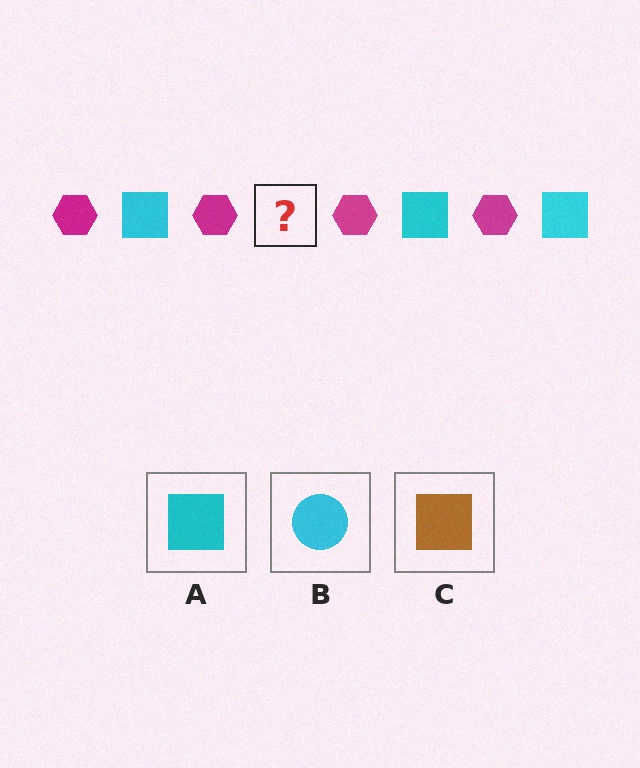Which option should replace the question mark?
Option A.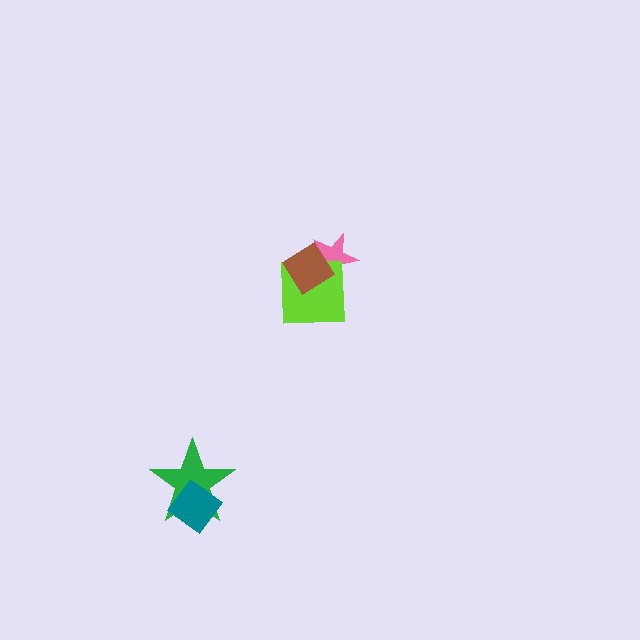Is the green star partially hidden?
Yes, it is partially covered by another shape.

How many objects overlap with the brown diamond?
2 objects overlap with the brown diamond.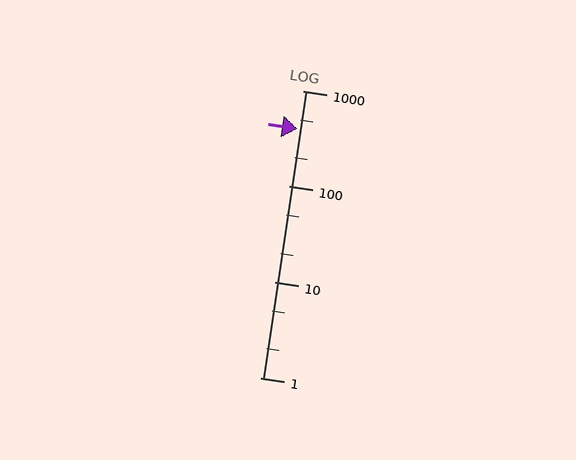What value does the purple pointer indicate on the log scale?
The pointer indicates approximately 400.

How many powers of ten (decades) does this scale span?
The scale spans 3 decades, from 1 to 1000.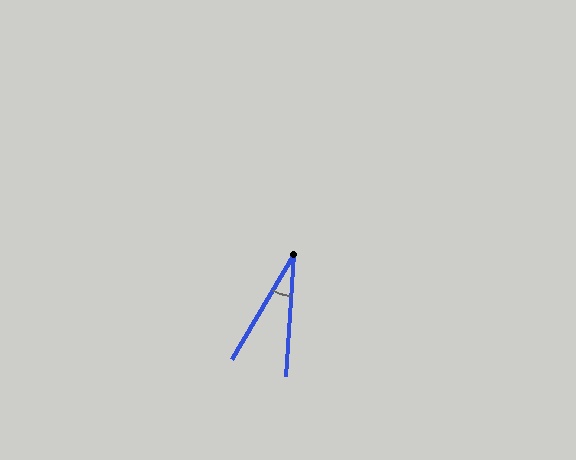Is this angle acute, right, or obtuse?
It is acute.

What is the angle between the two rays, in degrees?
Approximately 27 degrees.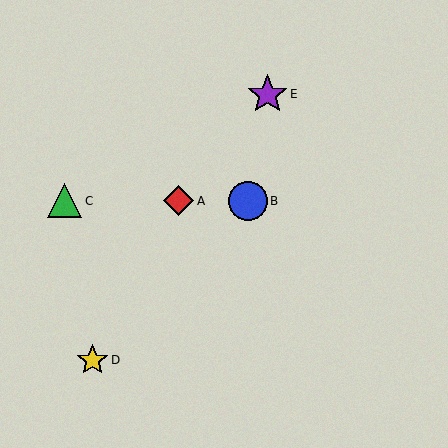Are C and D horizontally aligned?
No, C is at y≈201 and D is at y≈360.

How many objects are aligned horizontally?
3 objects (A, B, C) are aligned horizontally.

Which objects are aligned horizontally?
Objects A, B, C are aligned horizontally.